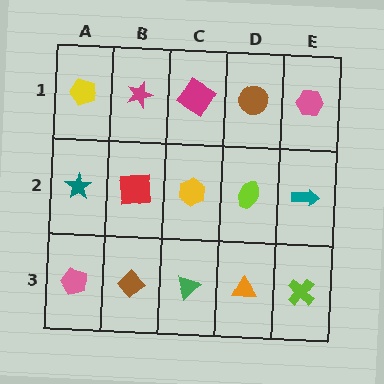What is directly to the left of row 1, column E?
A brown circle.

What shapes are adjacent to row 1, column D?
A lime ellipse (row 2, column D), a magenta diamond (row 1, column C), a pink hexagon (row 1, column E).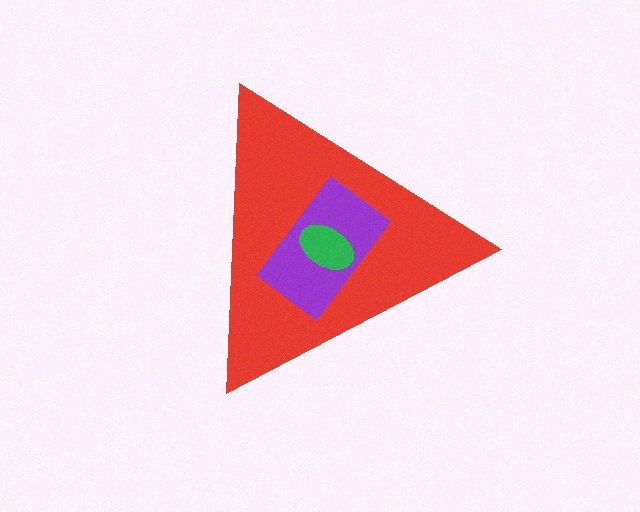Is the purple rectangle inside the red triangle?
Yes.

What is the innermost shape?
The green ellipse.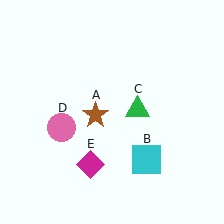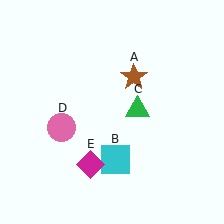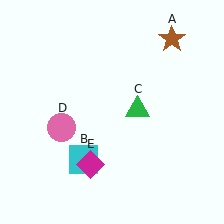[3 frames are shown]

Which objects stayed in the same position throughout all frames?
Green triangle (object C) and pink circle (object D) and magenta diamond (object E) remained stationary.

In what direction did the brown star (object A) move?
The brown star (object A) moved up and to the right.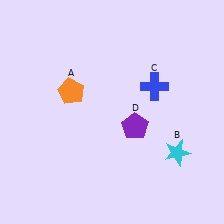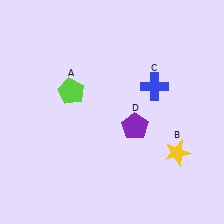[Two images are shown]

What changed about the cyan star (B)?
In Image 1, B is cyan. In Image 2, it changed to yellow.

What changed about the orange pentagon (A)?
In Image 1, A is orange. In Image 2, it changed to lime.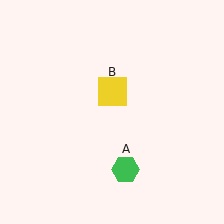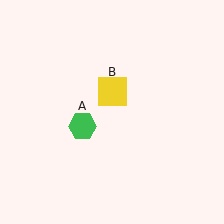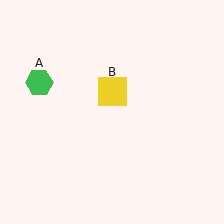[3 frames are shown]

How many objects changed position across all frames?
1 object changed position: green hexagon (object A).